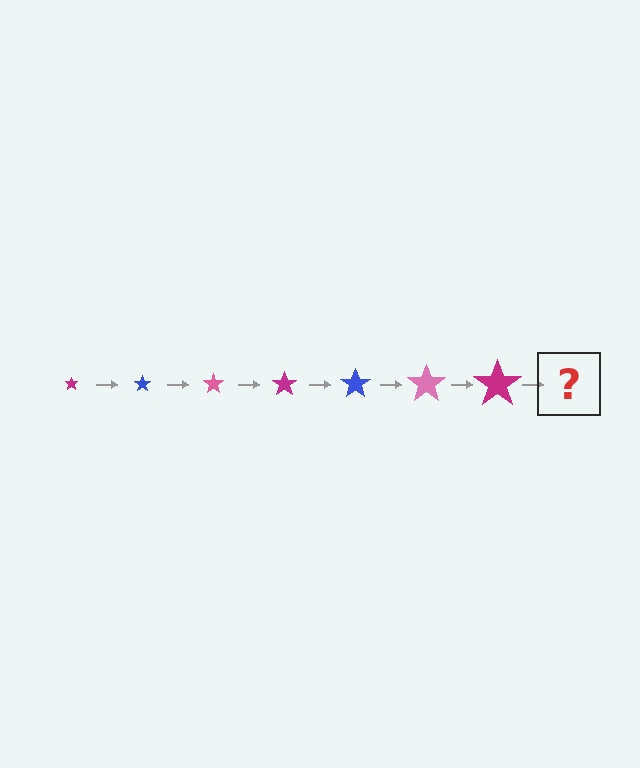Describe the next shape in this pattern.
It should be a blue star, larger than the previous one.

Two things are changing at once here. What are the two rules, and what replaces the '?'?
The two rules are that the star grows larger each step and the color cycles through magenta, blue, and pink. The '?' should be a blue star, larger than the previous one.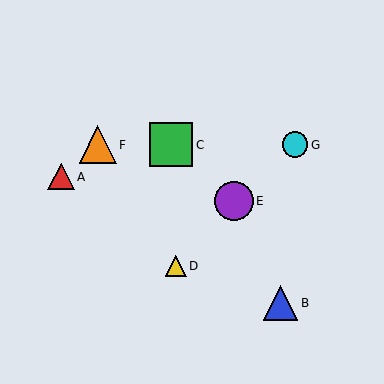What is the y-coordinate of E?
Object E is at y≈201.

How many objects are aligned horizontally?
3 objects (C, F, G) are aligned horizontally.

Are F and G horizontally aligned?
Yes, both are at y≈145.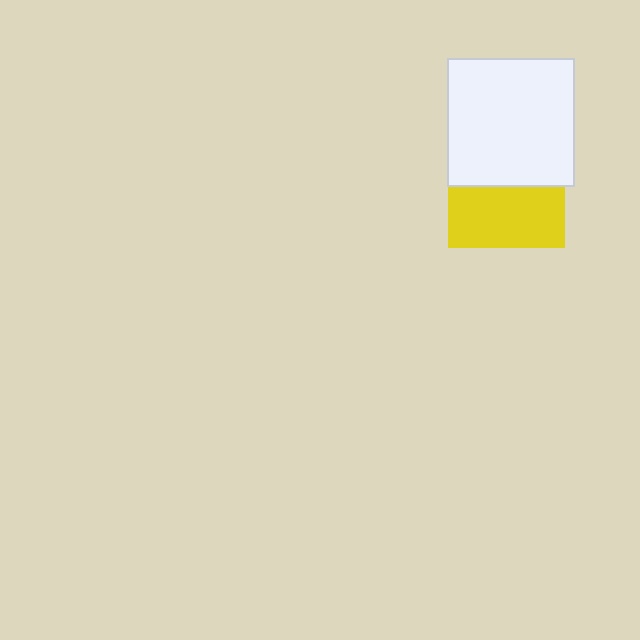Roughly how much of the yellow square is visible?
About half of it is visible (roughly 52%).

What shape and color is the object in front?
The object in front is a white square.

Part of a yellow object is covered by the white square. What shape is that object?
It is a square.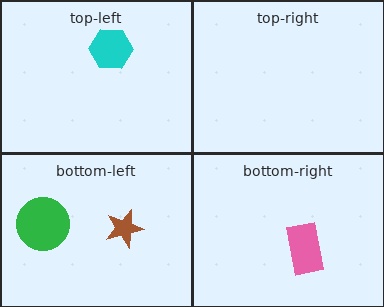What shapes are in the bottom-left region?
The brown star, the green circle.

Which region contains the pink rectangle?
The bottom-right region.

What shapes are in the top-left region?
The cyan hexagon.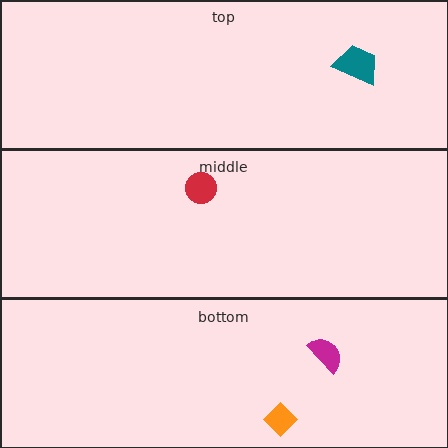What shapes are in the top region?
The teal trapezoid.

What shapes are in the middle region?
The red circle.